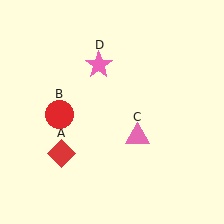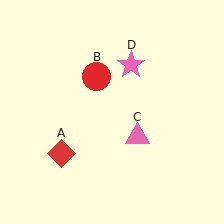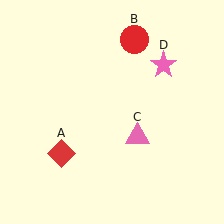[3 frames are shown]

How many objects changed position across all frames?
2 objects changed position: red circle (object B), pink star (object D).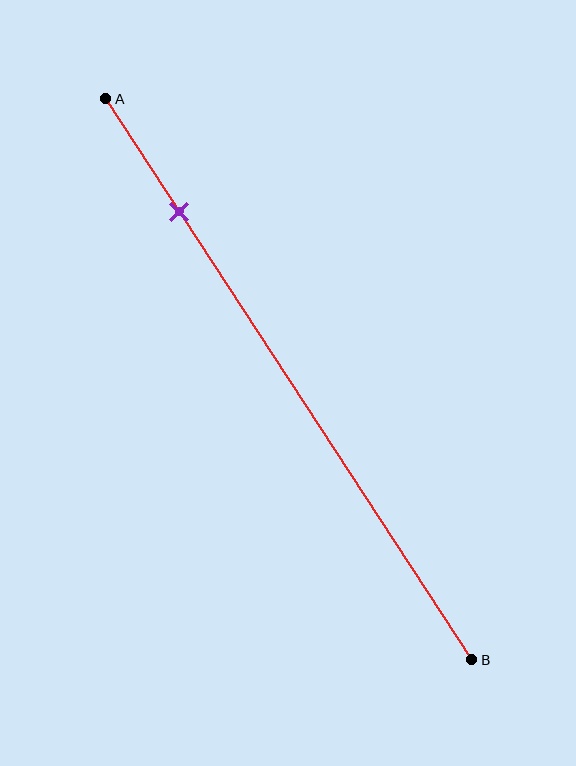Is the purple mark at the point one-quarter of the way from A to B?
No, the mark is at about 20% from A, not at the 25% one-quarter point.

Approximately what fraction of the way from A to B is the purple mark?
The purple mark is approximately 20% of the way from A to B.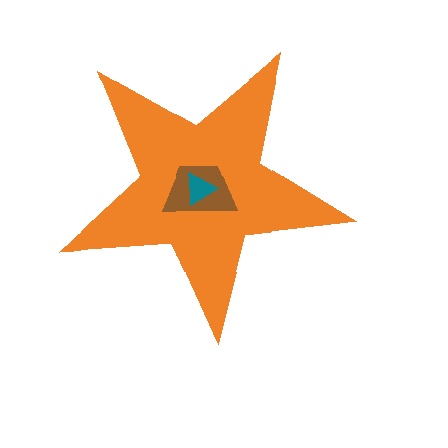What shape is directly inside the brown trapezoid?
The teal triangle.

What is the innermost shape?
The teal triangle.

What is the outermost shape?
The orange star.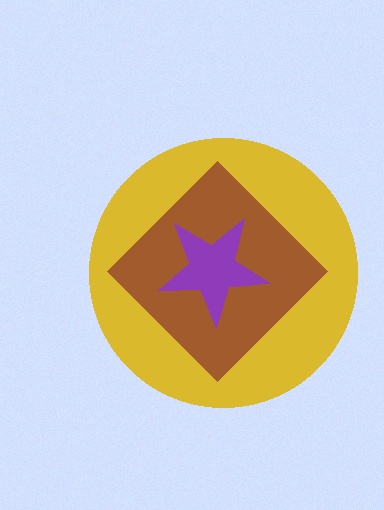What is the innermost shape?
The purple star.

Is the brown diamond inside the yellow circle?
Yes.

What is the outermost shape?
The yellow circle.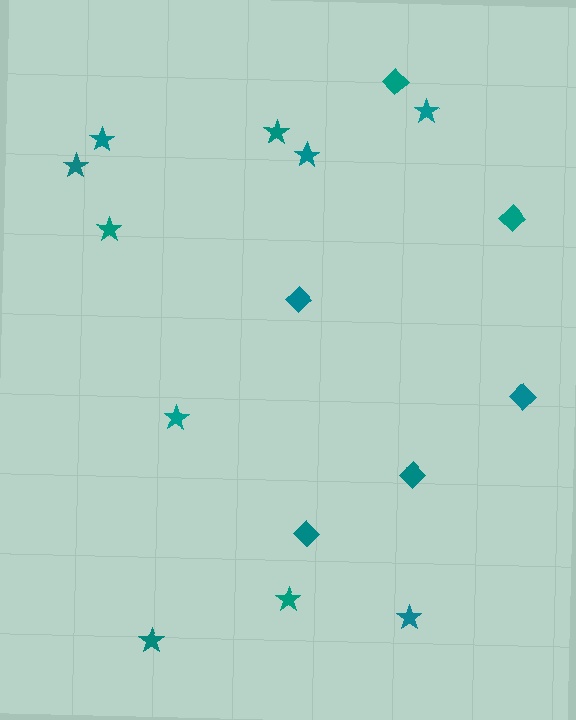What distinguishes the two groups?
There are 2 groups: one group of stars (10) and one group of diamonds (6).